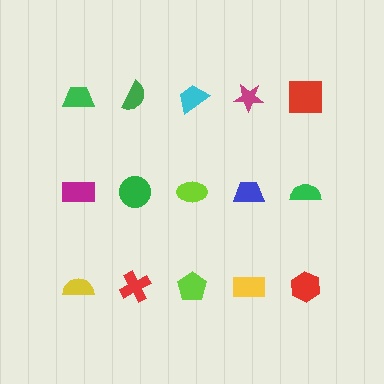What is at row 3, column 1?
A yellow semicircle.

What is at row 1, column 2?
A green semicircle.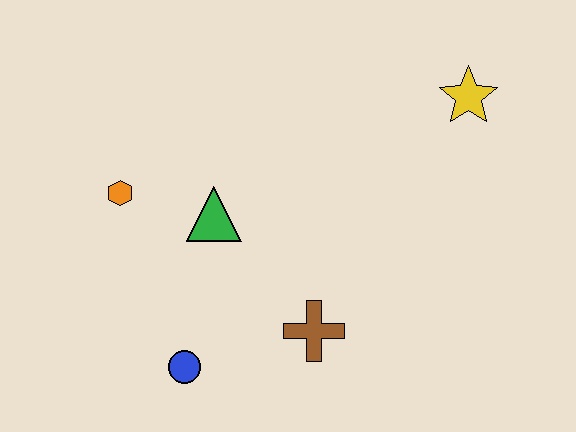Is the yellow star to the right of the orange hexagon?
Yes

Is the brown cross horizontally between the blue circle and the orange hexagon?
No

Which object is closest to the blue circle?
The brown cross is closest to the blue circle.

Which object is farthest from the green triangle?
The yellow star is farthest from the green triangle.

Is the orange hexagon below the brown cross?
No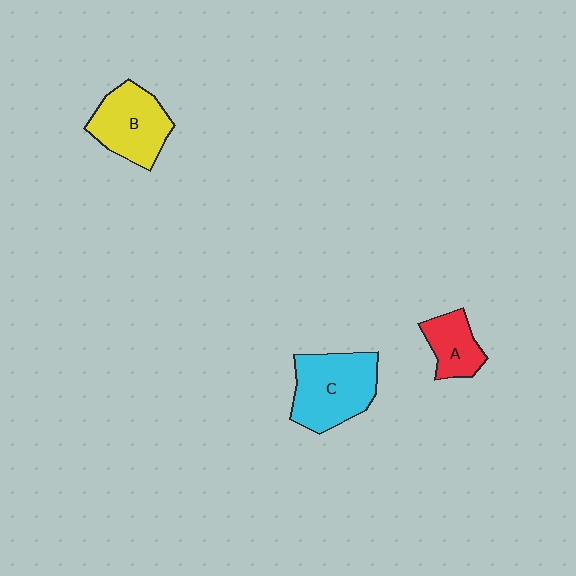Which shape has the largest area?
Shape C (cyan).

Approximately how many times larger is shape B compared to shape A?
Approximately 1.6 times.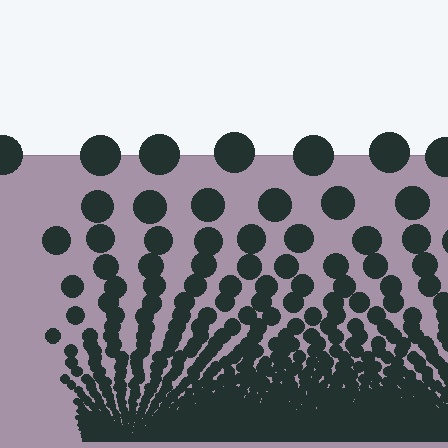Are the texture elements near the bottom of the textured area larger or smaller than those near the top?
Smaller. The gradient is inverted — elements near the bottom are smaller and denser.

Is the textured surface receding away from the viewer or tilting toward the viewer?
The surface appears to tilt toward the viewer. Texture elements get larger and sparser toward the top.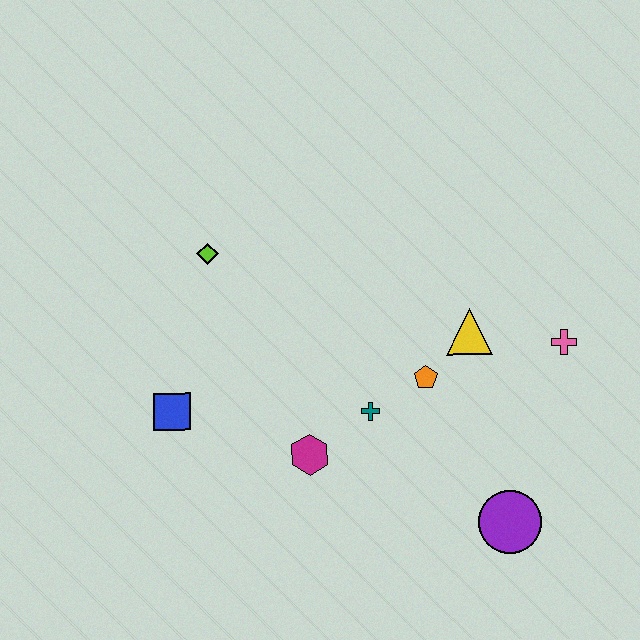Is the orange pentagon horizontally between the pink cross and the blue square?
Yes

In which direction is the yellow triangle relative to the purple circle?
The yellow triangle is above the purple circle.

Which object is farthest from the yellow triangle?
The blue square is farthest from the yellow triangle.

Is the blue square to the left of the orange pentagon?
Yes